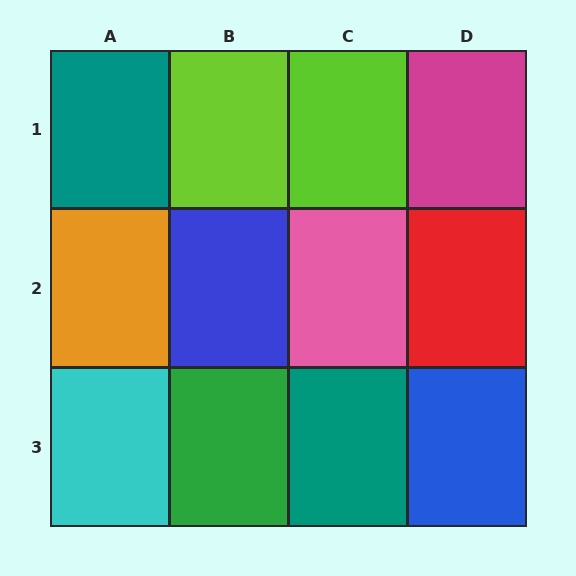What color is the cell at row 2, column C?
Pink.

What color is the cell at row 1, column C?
Lime.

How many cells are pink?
1 cell is pink.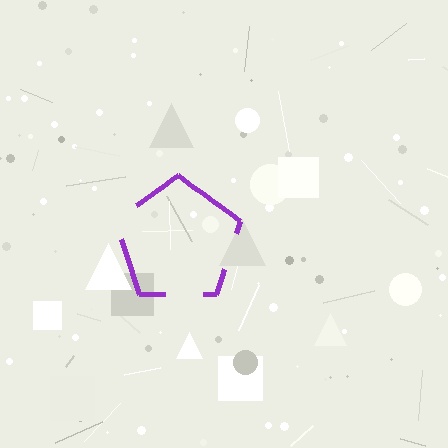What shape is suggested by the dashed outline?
The dashed outline suggests a pentagon.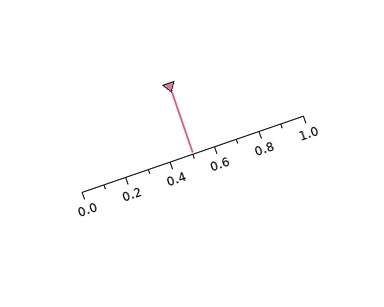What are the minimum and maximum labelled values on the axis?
The axis runs from 0.0 to 1.0.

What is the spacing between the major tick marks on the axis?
The major ticks are spaced 0.2 apart.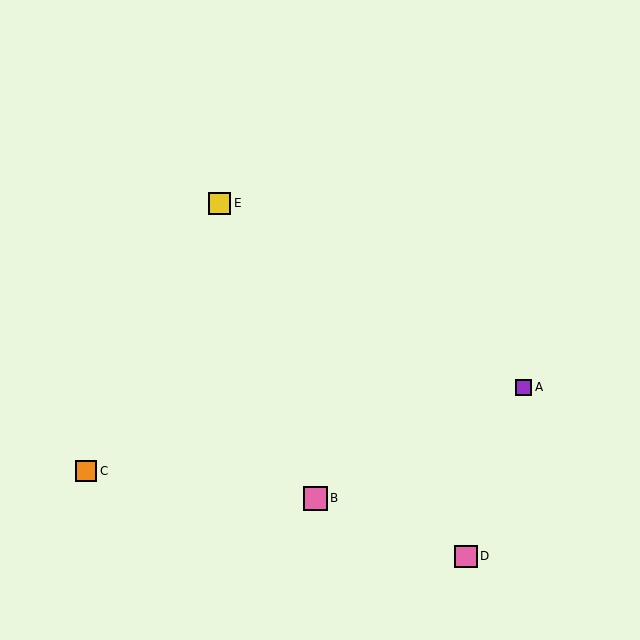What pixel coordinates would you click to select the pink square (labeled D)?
Click at (466, 556) to select the pink square D.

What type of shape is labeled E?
Shape E is a yellow square.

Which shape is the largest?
The pink square (labeled B) is the largest.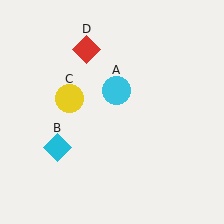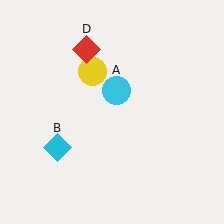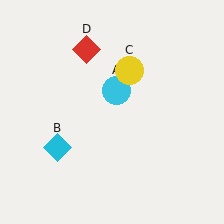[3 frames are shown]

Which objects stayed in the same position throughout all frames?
Cyan circle (object A) and cyan diamond (object B) and red diamond (object D) remained stationary.